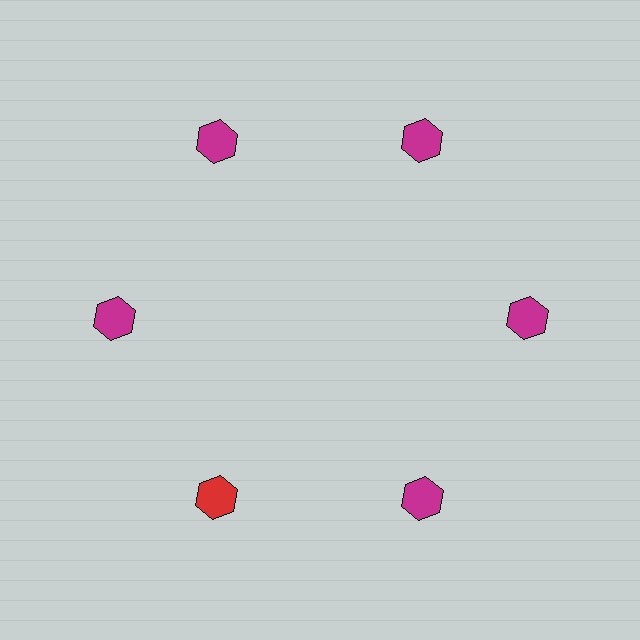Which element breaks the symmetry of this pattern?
The red hexagon at roughly the 7 o'clock position breaks the symmetry. All other shapes are magenta hexagons.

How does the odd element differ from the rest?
It has a different color: red instead of magenta.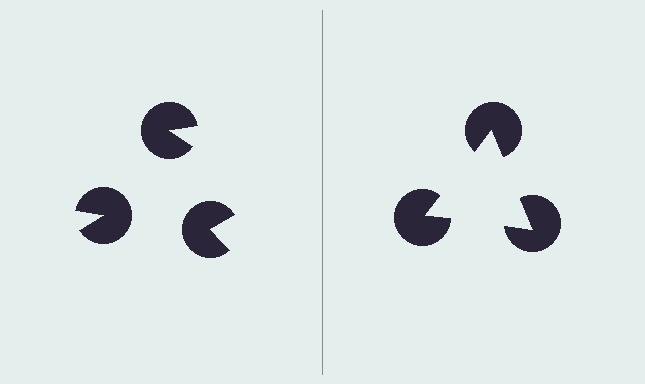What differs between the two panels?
The pac-man discs are positioned identically on both sides; only the wedge orientations differ. On the right they align to a triangle; on the left they are misaligned.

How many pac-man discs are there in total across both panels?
6 — 3 on each side.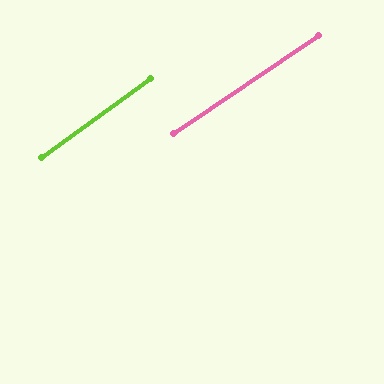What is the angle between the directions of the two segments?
Approximately 2 degrees.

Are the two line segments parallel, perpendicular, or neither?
Parallel — their directions differ by only 1.8°.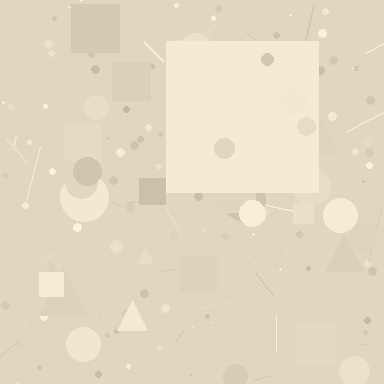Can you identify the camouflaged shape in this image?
The camouflaged shape is a square.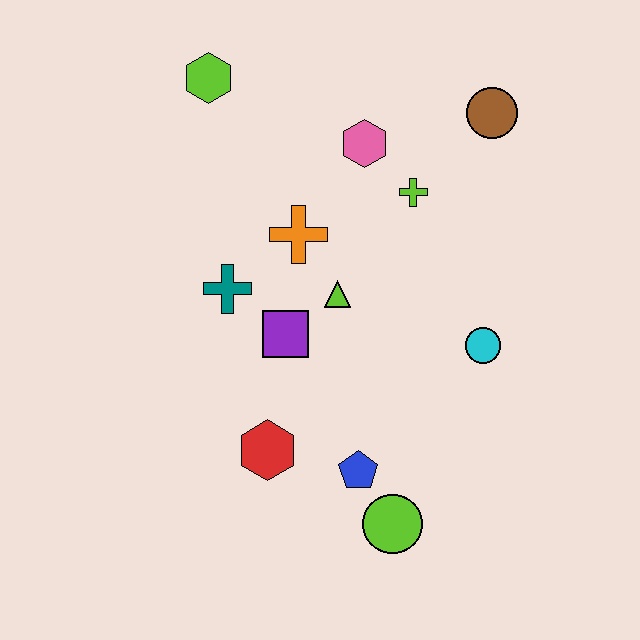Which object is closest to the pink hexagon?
The lime cross is closest to the pink hexagon.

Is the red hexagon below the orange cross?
Yes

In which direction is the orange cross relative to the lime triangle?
The orange cross is above the lime triangle.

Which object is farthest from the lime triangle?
The lime hexagon is farthest from the lime triangle.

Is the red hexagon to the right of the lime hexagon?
Yes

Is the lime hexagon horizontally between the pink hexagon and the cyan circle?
No